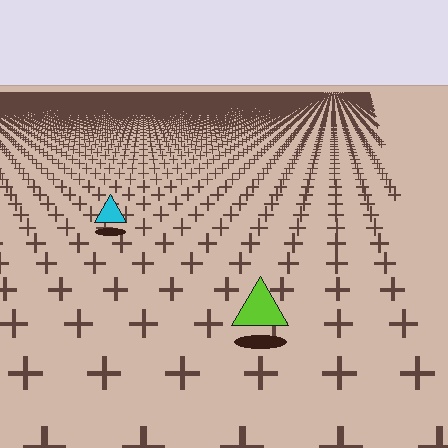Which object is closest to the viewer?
The lime triangle is closest. The texture marks near it are larger and more spread out.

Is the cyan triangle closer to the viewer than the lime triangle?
No. The lime triangle is closer — you can tell from the texture gradient: the ground texture is coarser near it.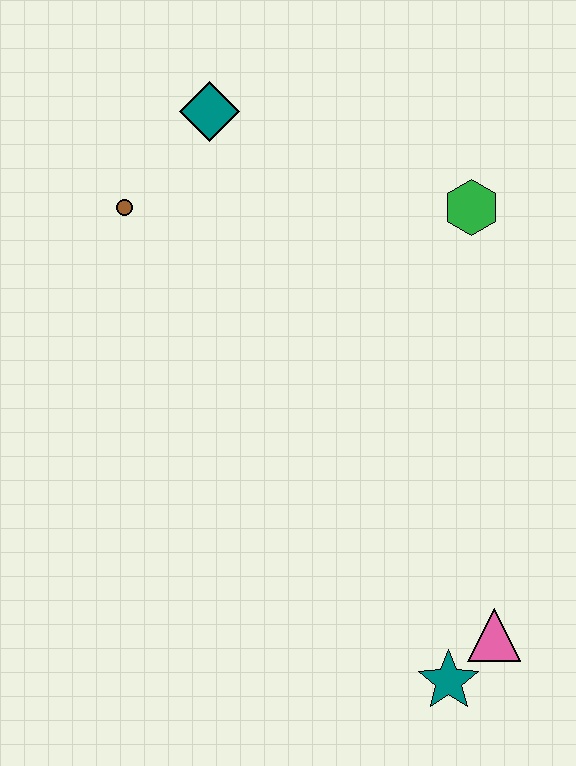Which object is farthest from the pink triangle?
The teal diamond is farthest from the pink triangle.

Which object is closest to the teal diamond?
The brown circle is closest to the teal diamond.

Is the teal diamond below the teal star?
No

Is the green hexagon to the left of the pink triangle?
Yes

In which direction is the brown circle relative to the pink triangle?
The brown circle is above the pink triangle.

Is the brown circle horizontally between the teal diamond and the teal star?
No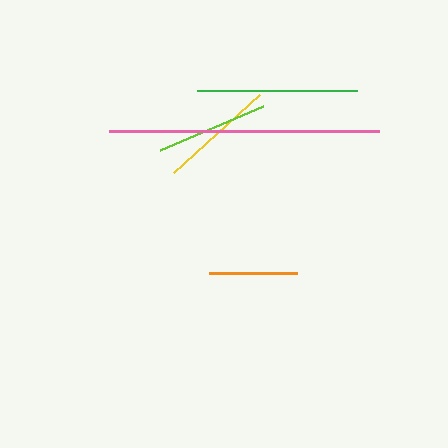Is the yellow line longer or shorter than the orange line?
The yellow line is longer than the orange line.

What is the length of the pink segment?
The pink segment is approximately 270 pixels long.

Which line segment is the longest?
The pink line is the longest at approximately 270 pixels.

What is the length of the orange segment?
The orange segment is approximately 88 pixels long.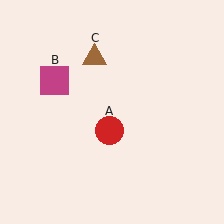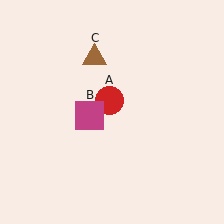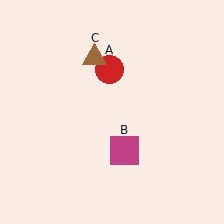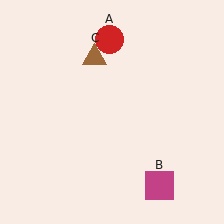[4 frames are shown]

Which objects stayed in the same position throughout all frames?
Brown triangle (object C) remained stationary.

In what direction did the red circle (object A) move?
The red circle (object A) moved up.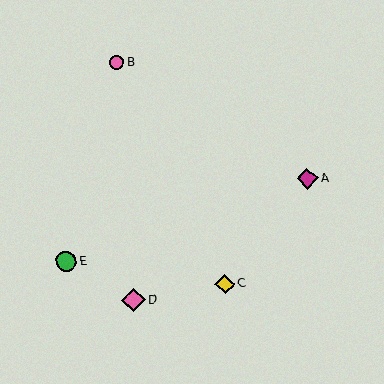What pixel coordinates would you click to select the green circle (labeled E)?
Click at (66, 261) to select the green circle E.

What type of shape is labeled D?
Shape D is a pink diamond.